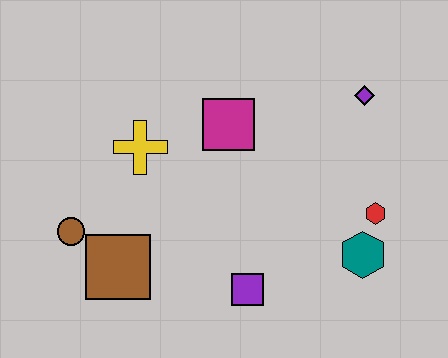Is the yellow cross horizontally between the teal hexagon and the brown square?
Yes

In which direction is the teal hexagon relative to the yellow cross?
The teal hexagon is to the right of the yellow cross.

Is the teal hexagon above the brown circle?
No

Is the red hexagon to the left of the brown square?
No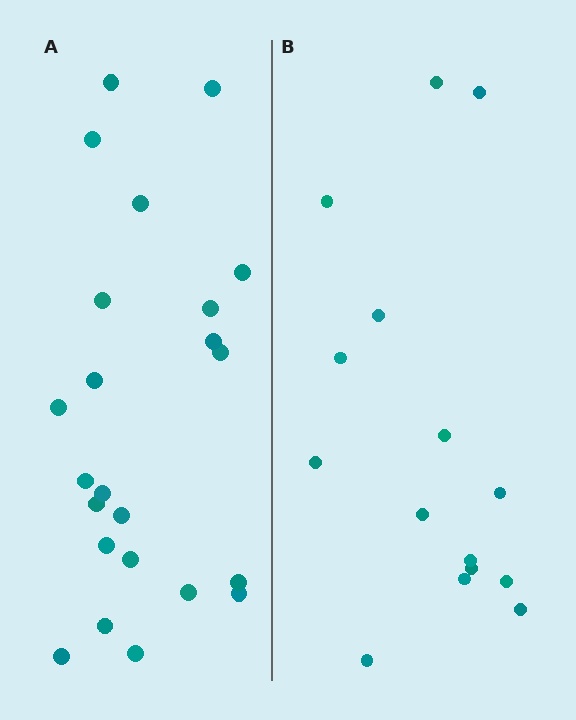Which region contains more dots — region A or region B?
Region A (the left region) has more dots.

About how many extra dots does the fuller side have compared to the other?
Region A has roughly 8 or so more dots than region B.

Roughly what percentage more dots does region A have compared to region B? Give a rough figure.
About 55% more.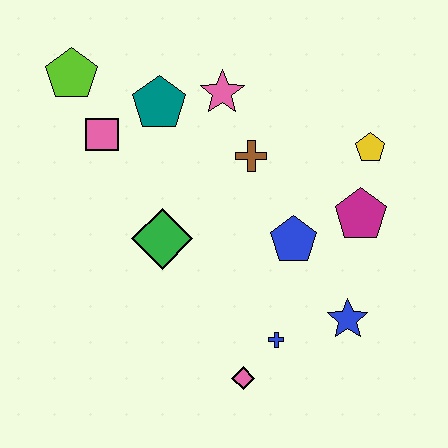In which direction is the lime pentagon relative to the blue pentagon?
The lime pentagon is to the left of the blue pentagon.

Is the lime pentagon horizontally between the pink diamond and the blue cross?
No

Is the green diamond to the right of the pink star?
No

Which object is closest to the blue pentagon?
The magenta pentagon is closest to the blue pentagon.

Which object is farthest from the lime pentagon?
The blue star is farthest from the lime pentagon.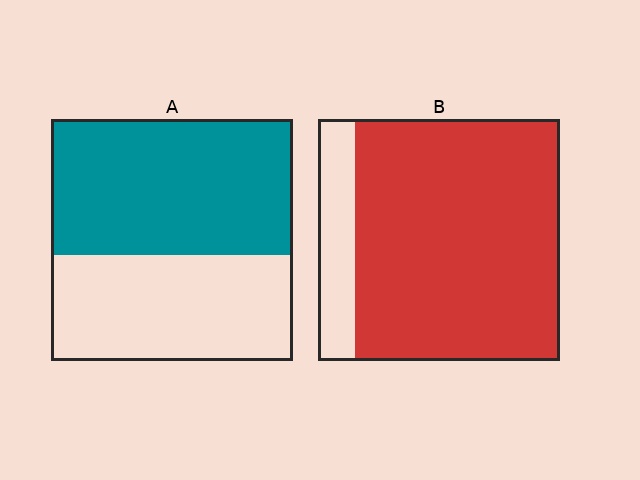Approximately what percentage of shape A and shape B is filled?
A is approximately 55% and B is approximately 85%.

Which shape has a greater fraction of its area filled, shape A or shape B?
Shape B.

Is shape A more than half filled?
Yes.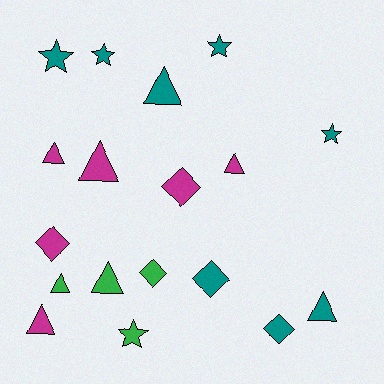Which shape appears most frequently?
Triangle, with 8 objects.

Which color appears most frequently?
Teal, with 8 objects.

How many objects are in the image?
There are 18 objects.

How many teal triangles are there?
There are 2 teal triangles.